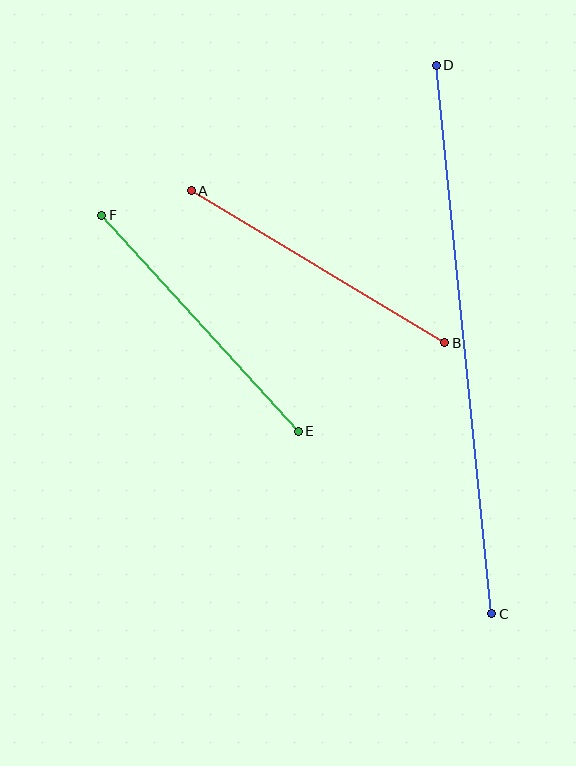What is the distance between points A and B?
The distance is approximately 296 pixels.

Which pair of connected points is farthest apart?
Points C and D are farthest apart.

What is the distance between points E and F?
The distance is approximately 292 pixels.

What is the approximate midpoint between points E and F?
The midpoint is at approximately (200, 323) pixels.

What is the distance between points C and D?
The distance is approximately 551 pixels.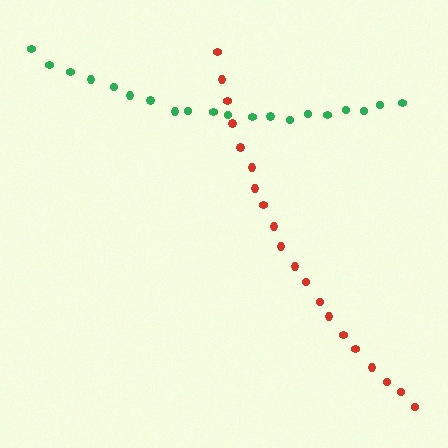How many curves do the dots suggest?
There are 2 distinct paths.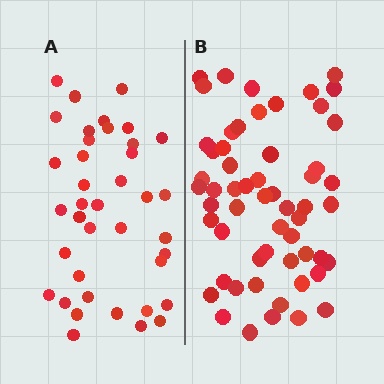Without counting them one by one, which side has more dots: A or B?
Region B (the right region) has more dots.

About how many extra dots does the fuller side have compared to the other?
Region B has approximately 20 more dots than region A.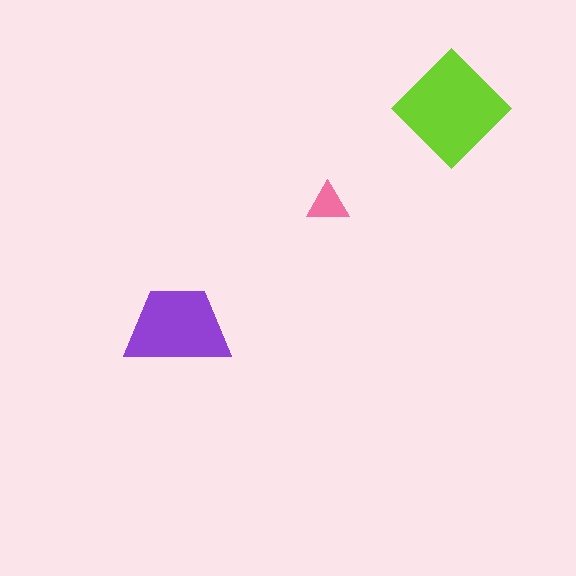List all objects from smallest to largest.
The pink triangle, the purple trapezoid, the lime diamond.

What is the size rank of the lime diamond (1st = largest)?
1st.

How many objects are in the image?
There are 3 objects in the image.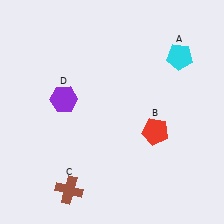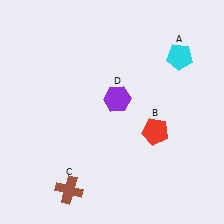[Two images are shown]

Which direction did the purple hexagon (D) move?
The purple hexagon (D) moved right.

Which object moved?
The purple hexagon (D) moved right.